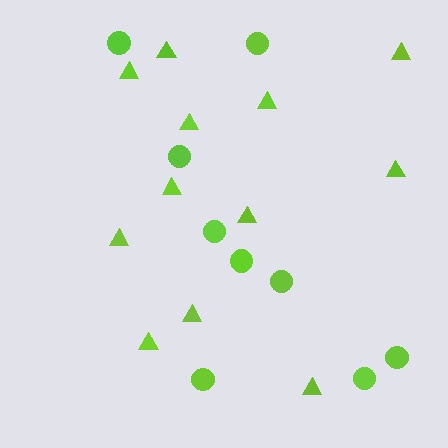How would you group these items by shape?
There are 2 groups: one group of triangles (12) and one group of circles (9).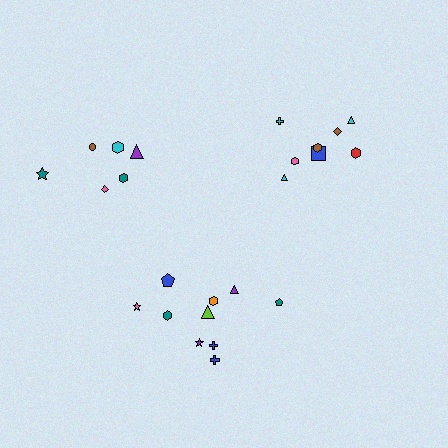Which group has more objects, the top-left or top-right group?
The top-right group.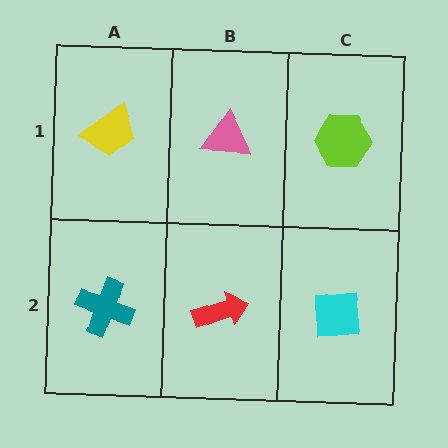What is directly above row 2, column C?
A lime hexagon.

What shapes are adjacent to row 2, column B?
A pink triangle (row 1, column B), a teal cross (row 2, column A), a cyan square (row 2, column C).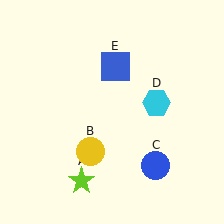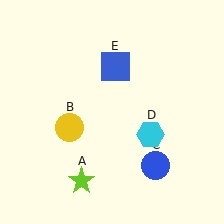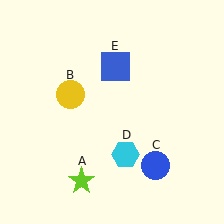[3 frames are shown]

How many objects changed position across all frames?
2 objects changed position: yellow circle (object B), cyan hexagon (object D).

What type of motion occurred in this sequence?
The yellow circle (object B), cyan hexagon (object D) rotated clockwise around the center of the scene.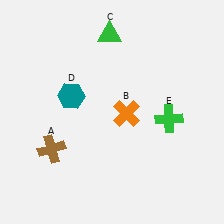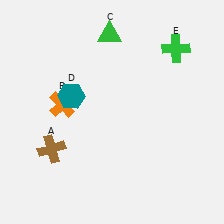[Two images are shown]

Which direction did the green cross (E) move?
The green cross (E) moved up.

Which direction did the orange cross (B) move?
The orange cross (B) moved left.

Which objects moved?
The objects that moved are: the orange cross (B), the green cross (E).